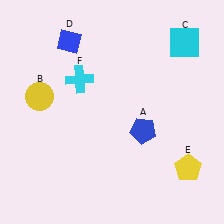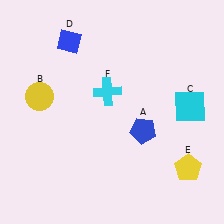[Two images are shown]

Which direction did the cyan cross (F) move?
The cyan cross (F) moved right.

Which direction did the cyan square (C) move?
The cyan square (C) moved down.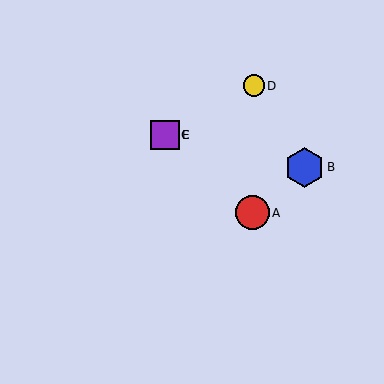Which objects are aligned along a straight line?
Objects A, C, E are aligned along a straight line.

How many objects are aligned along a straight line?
3 objects (A, C, E) are aligned along a straight line.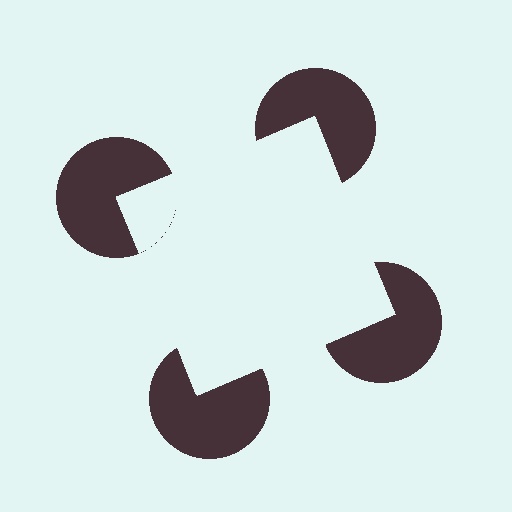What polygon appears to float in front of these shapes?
An illusory square — its edges are inferred from the aligned wedge cuts in the pac-man discs, not physically drawn.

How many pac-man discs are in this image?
There are 4 — one at each vertex of the illusory square.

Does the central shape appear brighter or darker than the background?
It typically appears slightly brighter than the background, even though no actual brightness change is drawn.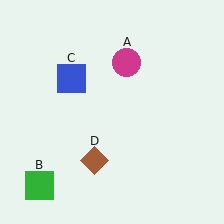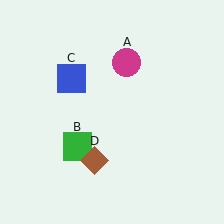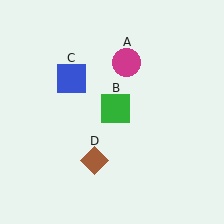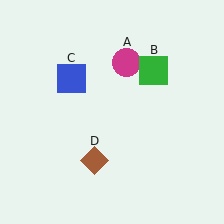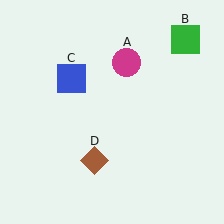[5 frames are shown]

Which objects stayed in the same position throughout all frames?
Magenta circle (object A) and blue square (object C) and brown diamond (object D) remained stationary.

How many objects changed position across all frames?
1 object changed position: green square (object B).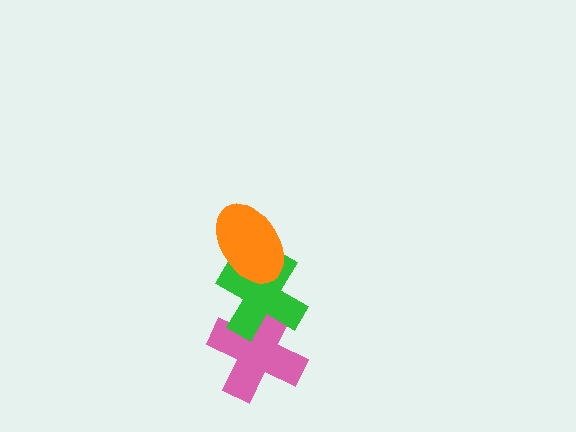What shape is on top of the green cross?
The orange ellipse is on top of the green cross.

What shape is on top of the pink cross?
The green cross is on top of the pink cross.